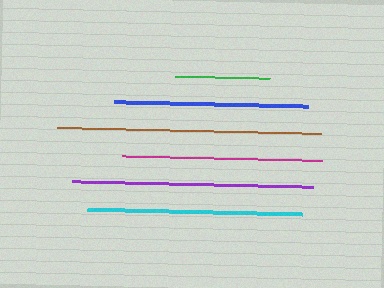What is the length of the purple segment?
The purple segment is approximately 241 pixels long.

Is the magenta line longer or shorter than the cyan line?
The cyan line is longer than the magenta line.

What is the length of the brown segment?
The brown segment is approximately 264 pixels long.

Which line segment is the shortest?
The green line is the shortest at approximately 95 pixels.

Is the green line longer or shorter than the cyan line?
The cyan line is longer than the green line.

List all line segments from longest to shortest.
From longest to shortest: brown, purple, cyan, magenta, blue, green.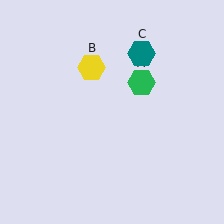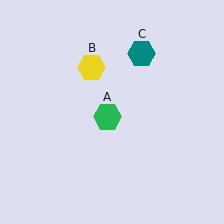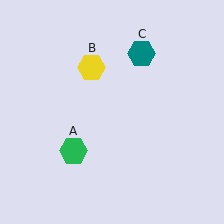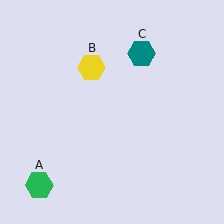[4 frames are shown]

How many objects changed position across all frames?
1 object changed position: green hexagon (object A).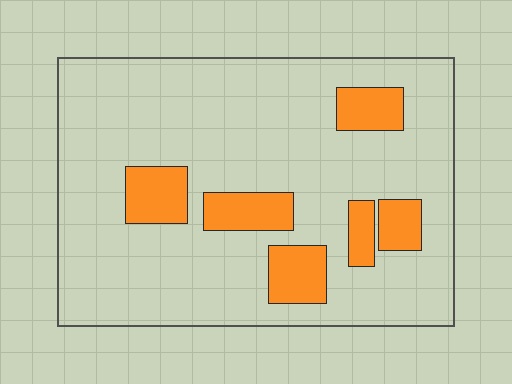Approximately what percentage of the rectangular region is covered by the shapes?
Approximately 15%.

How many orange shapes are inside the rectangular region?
6.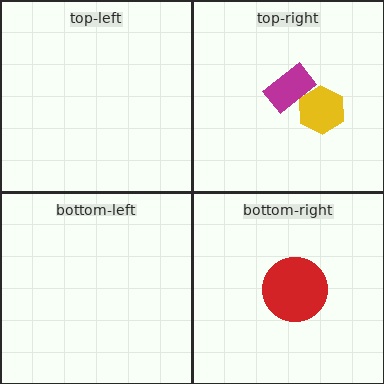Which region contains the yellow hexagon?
The top-right region.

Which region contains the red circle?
The bottom-right region.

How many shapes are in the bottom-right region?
1.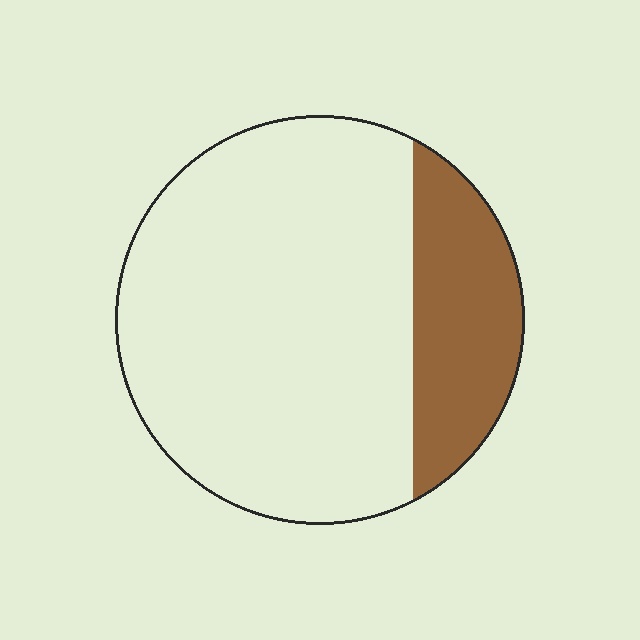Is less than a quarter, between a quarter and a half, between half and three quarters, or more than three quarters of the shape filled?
Less than a quarter.